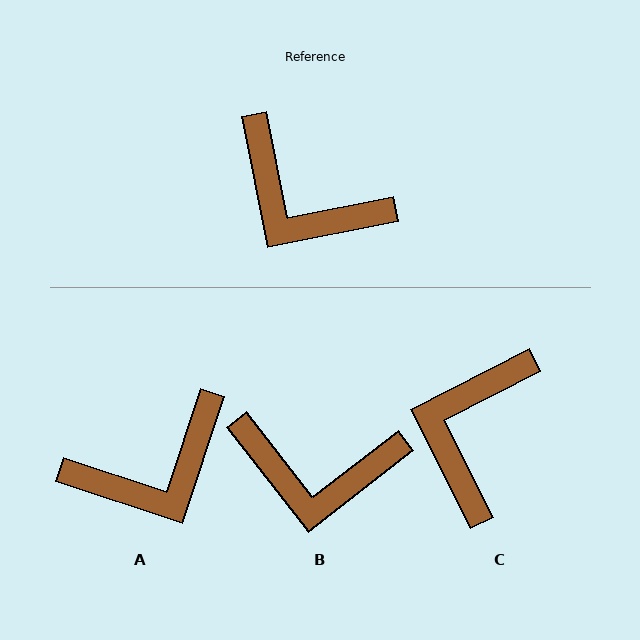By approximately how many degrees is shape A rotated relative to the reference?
Approximately 61 degrees counter-clockwise.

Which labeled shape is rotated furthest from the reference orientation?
C, about 74 degrees away.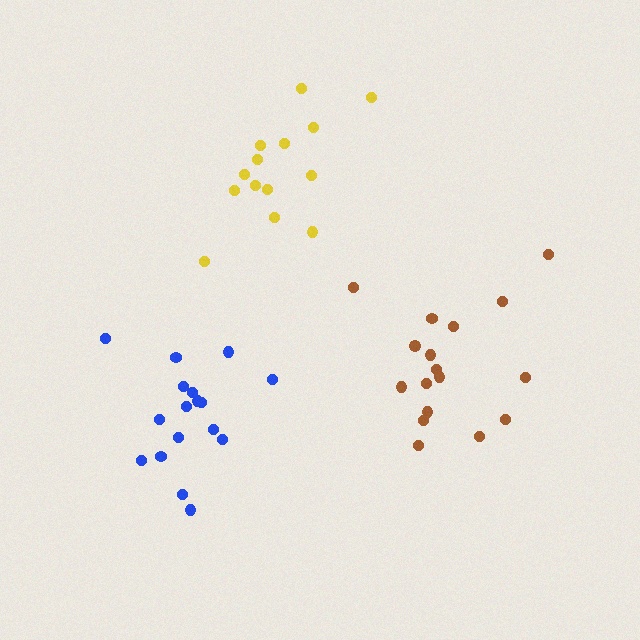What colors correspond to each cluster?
The clusters are colored: blue, yellow, brown.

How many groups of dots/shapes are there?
There are 3 groups.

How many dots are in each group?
Group 1: 17 dots, Group 2: 14 dots, Group 3: 17 dots (48 total).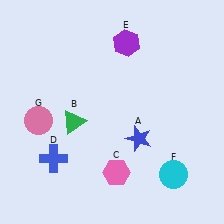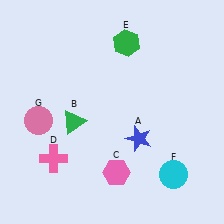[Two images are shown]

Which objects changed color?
D changed from blue to pink. E changed from purple to green.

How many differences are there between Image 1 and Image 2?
There are 2 differences between the two images.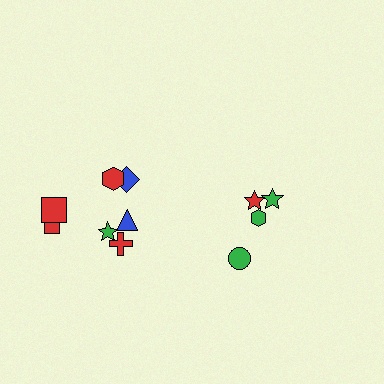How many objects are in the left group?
There are 7 objects.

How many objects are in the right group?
There are 4 objects.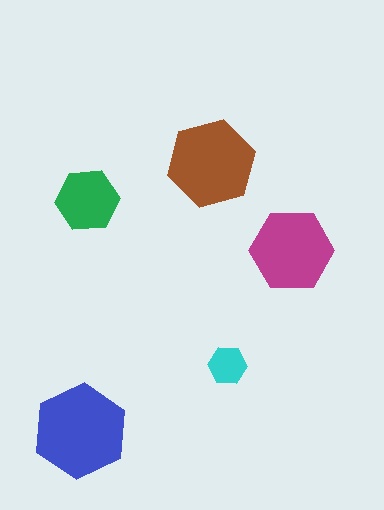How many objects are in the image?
There are 5 objects in the image.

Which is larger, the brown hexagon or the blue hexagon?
The blue one.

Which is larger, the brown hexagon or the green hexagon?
The brown one.